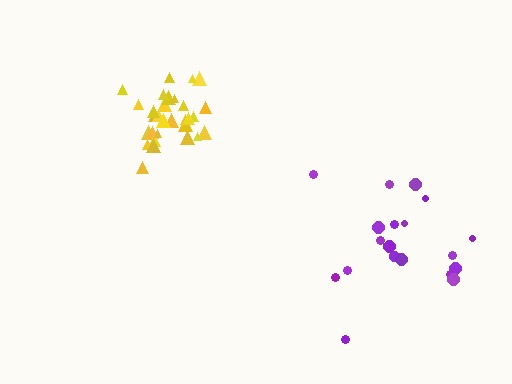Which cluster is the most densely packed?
Yellow.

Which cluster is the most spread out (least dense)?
Purple.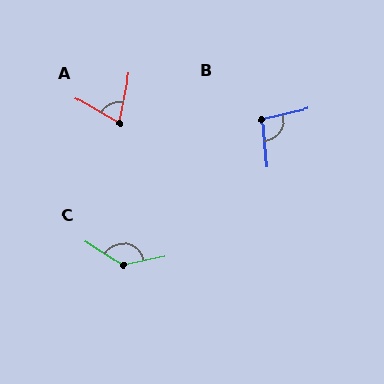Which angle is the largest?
C, at approximately 136 degrees.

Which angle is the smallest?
A, at approximately 72 degrees.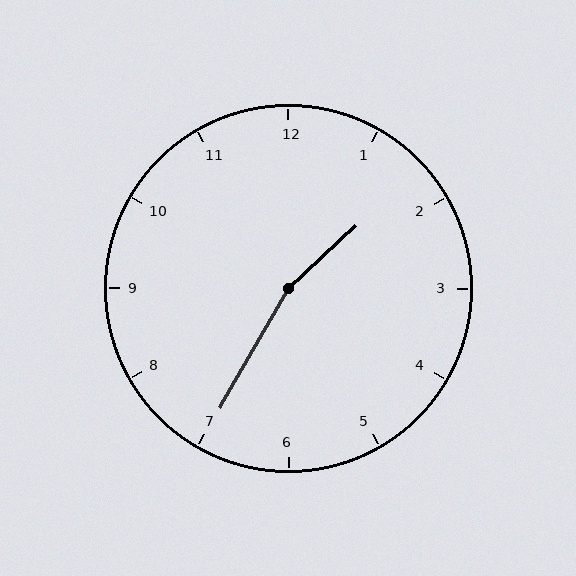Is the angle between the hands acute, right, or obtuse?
It is obtuse.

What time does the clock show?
1:35.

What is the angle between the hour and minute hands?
Approximately 162 degrees.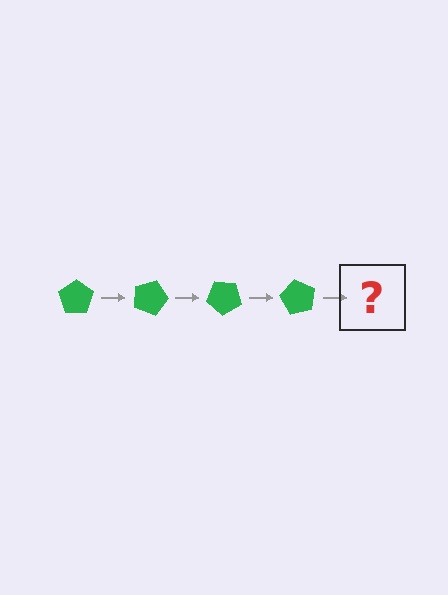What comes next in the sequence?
The next element should be a green pentagon rotated 80 degrees.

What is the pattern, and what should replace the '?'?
The pattern is that the pentagon rotates 20 degrees each step. The '?' should be a green pentagon rotated 80 degrees.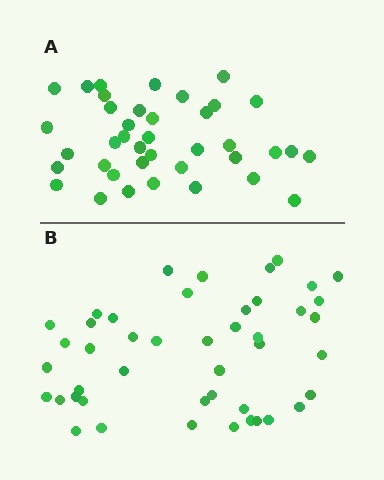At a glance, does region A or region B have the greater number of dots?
Region B (the bottom region) has more dots.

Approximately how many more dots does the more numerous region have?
Region B has about 6 more dots than region A.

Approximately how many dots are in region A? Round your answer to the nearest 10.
About 40 dots. (The exact count is 39, which rounds to 40.)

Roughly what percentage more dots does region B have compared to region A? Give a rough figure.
About 15% more.